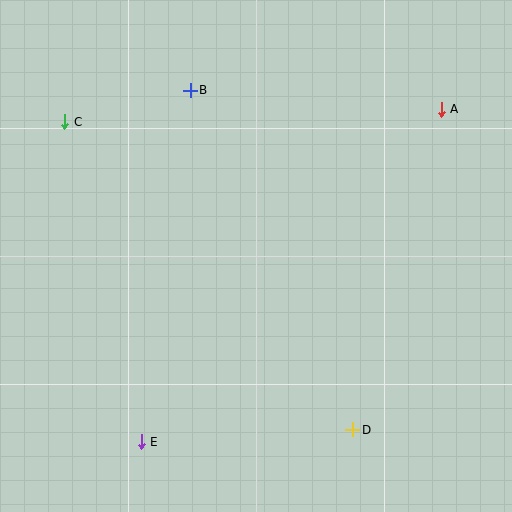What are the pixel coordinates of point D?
Point D is at (353, 430).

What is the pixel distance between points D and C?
The distance between D and C is 422 pixels.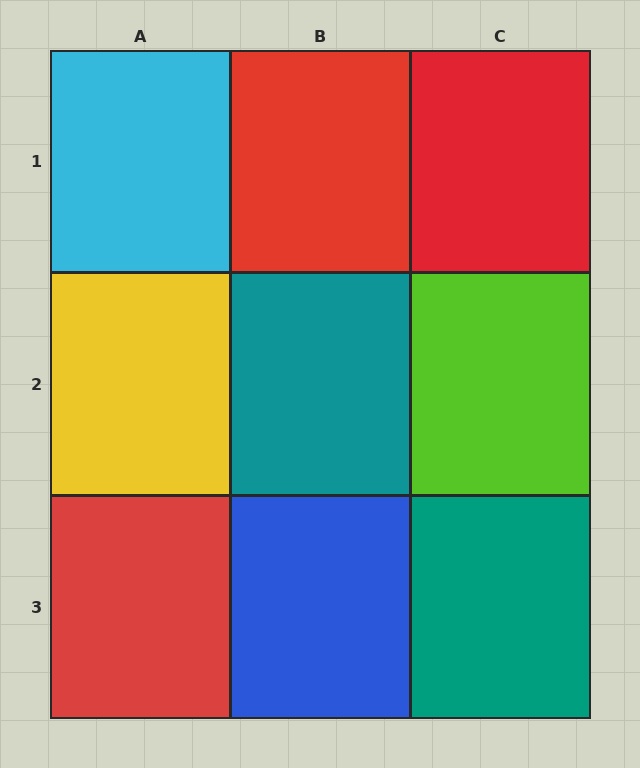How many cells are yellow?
1 cell is yellow.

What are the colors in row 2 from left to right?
Yellow, teal, lime.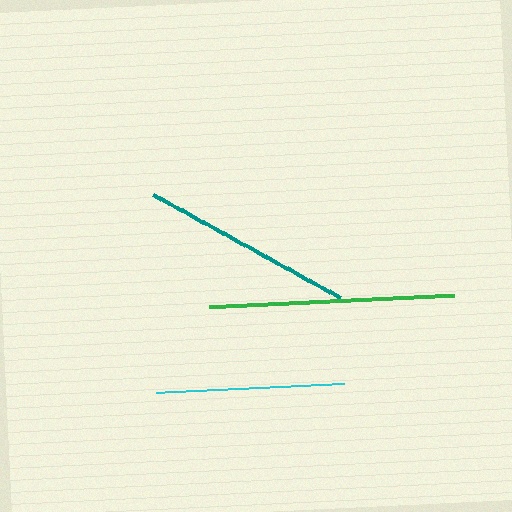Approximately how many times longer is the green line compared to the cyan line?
The green line is approximately 1.3 times the length of the cyan line.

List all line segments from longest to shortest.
From longest to shortest: green, teal, cyan.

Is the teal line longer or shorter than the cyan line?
The teal line is longer than the cyan line.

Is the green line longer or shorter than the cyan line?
The green line is longer than the cyan line.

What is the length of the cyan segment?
The cyan segment is approximately 188 pixels long.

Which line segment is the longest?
The green line is the longest at approximately 245 pixels.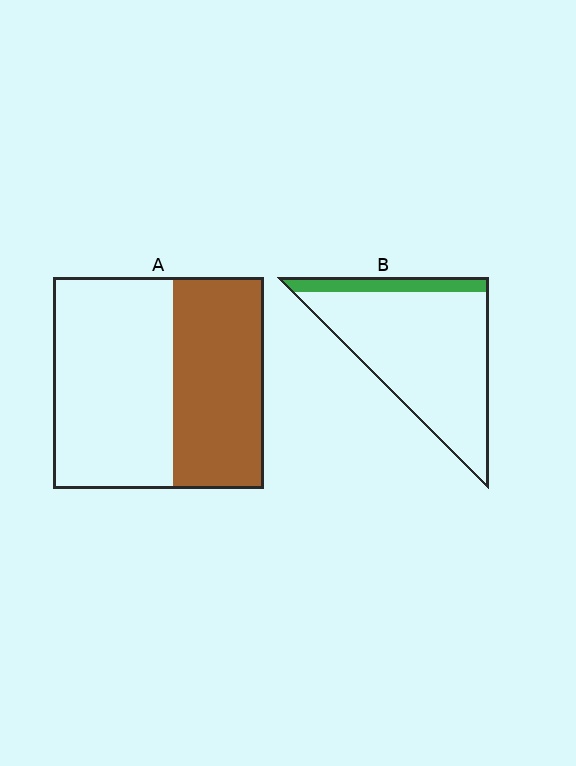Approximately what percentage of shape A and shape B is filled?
A is approximately 45% and B is approximately 15%.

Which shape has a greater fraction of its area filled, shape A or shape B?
Shape A.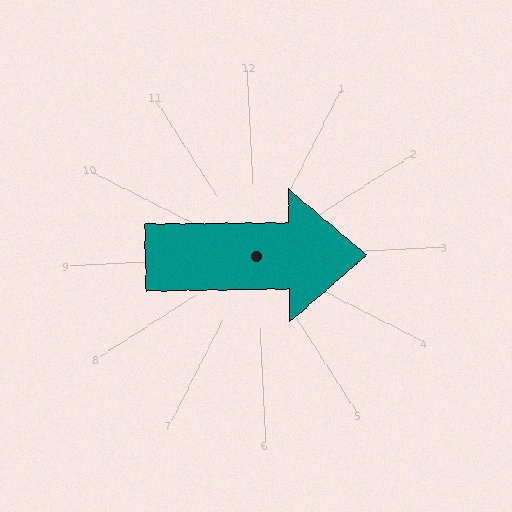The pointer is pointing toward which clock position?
Roughly 3 o'clock.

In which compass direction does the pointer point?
East.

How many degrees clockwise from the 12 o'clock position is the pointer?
Approximately 92 degrees.